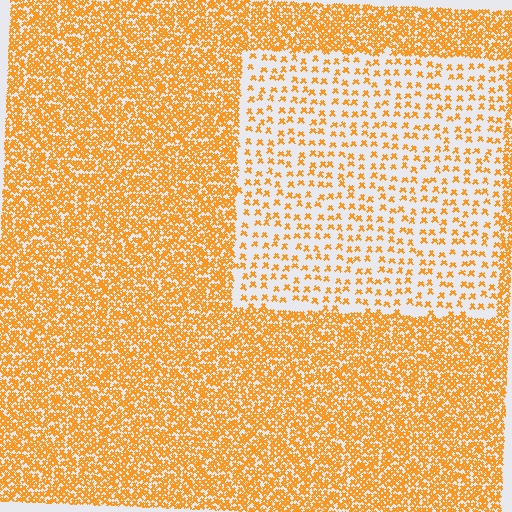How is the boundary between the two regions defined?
The boundary is defined by a change in element density (approximately 2.8x ratio). All elements are the same color, size, and shape.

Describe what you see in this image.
The image contains small orange elements arranged at two different densities. A rectangle-shaped region is visible where the elements are less densely packed than the surrounding area.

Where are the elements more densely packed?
The elements are more densely packed outside the rectangle boundary.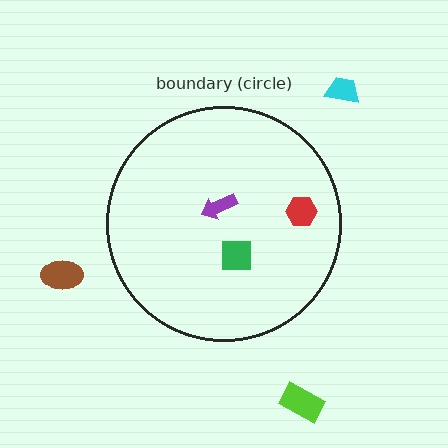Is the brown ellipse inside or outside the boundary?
Outside.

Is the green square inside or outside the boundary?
Inside.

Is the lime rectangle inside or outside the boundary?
Outside.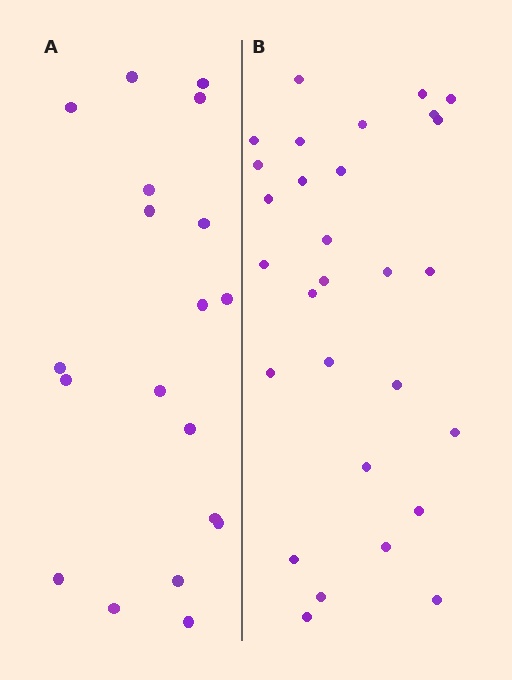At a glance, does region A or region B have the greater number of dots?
Region B (the right region) has more dots.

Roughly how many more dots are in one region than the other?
Region B has roughly 10 or so more dots than region A.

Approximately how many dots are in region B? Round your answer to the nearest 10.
About 30 dots. (The exact count is 29, which rounds to 30.)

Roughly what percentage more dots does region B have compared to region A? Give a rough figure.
About 55% more.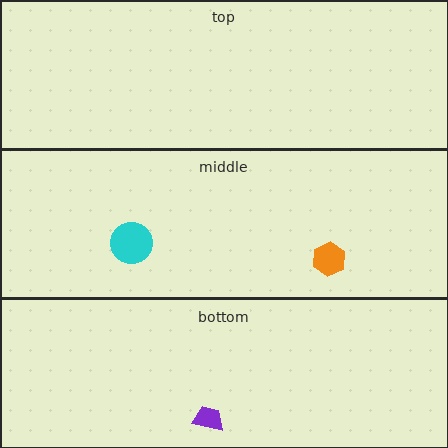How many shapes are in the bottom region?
1.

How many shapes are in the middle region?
2.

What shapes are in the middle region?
The cyan circle, the orange hexagon.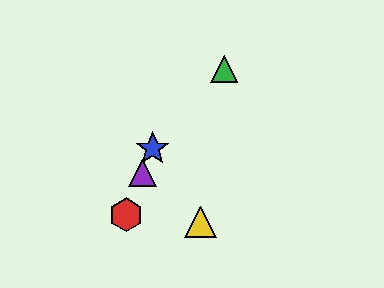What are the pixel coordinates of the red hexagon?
The red hexagon is at (126, 215).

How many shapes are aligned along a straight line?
3 shapes (the red hexagon, the blue star, the purple triangle) are aligned along a straight line.